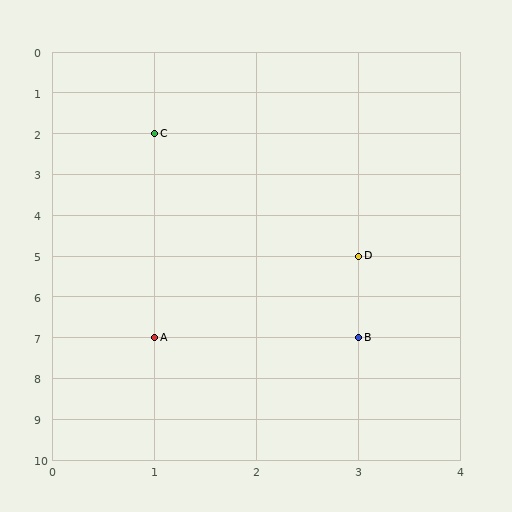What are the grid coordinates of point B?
Point B is at grid coordinates (3, 7).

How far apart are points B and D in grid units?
Points B and D are 2 rows apart.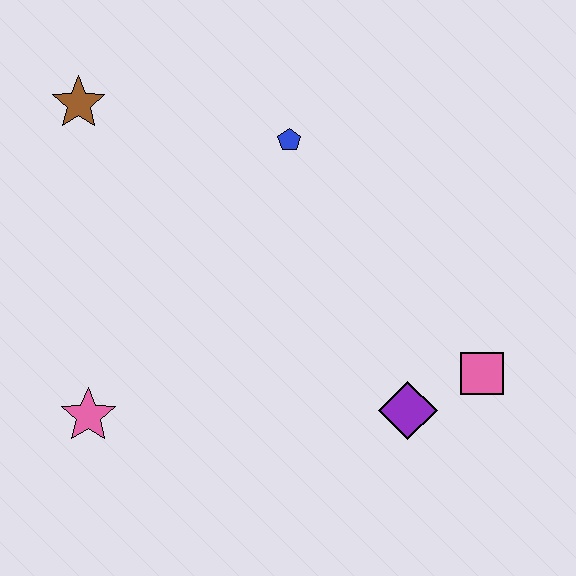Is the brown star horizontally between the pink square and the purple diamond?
No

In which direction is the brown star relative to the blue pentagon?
The brown star is to the left of the blue pentagon.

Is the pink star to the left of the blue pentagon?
Yes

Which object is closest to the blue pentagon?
The brown star is closest to the blue pentagon.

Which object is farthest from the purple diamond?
The brown star is farthest from the purple diamond.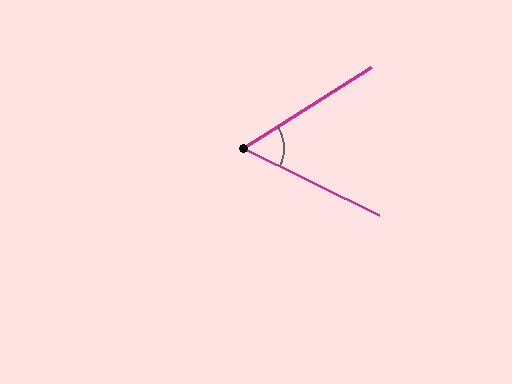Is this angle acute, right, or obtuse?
It is acute.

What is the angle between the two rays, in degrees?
Approximately 58 degrees.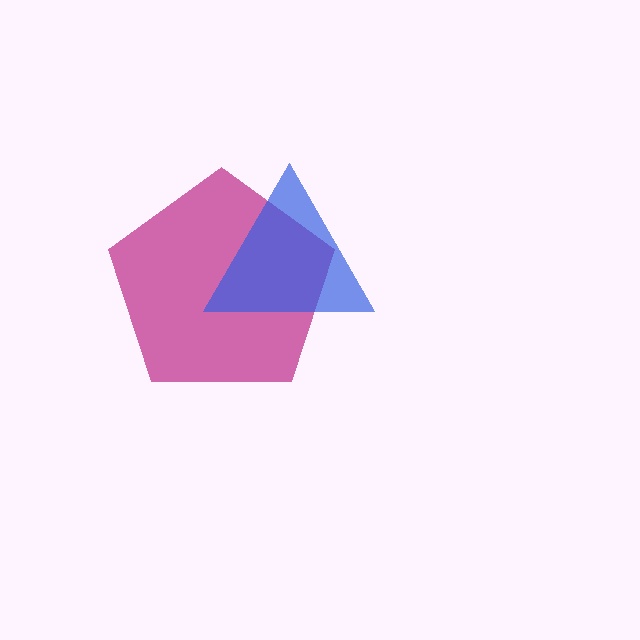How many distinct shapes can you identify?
There are 2 distinct shapes: a magenta pentagon, a blue triangle.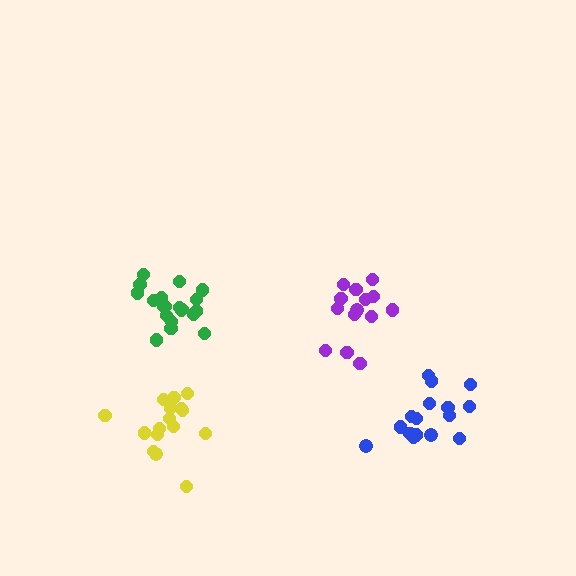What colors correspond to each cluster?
The clusters are colored: purple, green, blue, yellow.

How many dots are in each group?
Group 1: 14 dots, Group 2: 20 dots, Group 3: 16 dots, Group 4: 16 dots (66 total).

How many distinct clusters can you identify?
There are 4 distinct clusters.